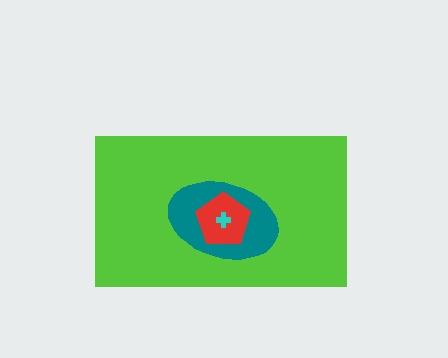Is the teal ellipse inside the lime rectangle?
Yes.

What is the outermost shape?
The lime rectangle.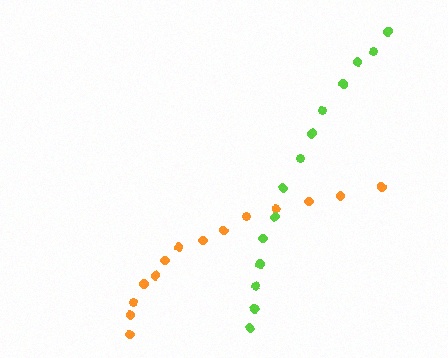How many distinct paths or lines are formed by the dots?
There are 2 distinct paths.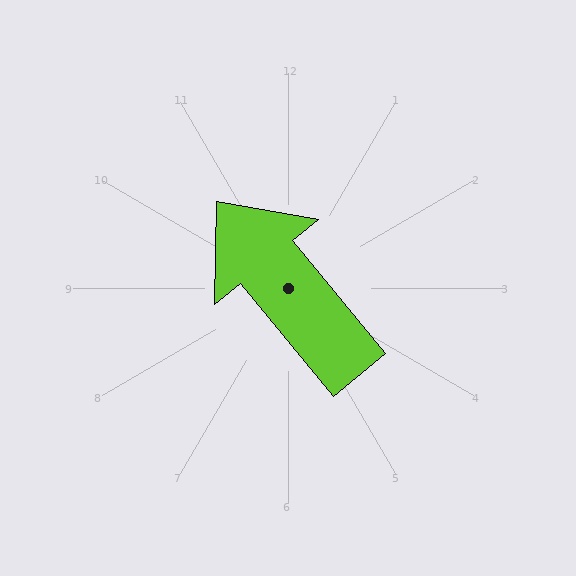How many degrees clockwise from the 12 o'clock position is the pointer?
Approximately 321 degrees.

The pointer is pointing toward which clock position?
Roughly 11 o'clock.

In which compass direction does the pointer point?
Northwest.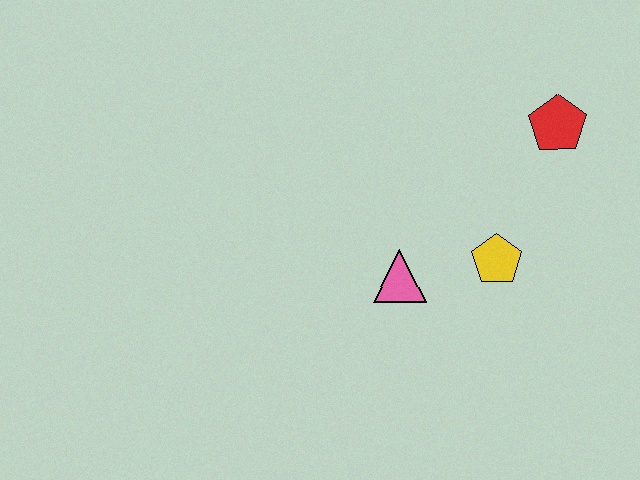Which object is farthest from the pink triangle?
The red pentagon is farthest from the pink triangle.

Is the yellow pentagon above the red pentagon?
No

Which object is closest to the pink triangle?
The yellow pentagon is closest to the pink triangle.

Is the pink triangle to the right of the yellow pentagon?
No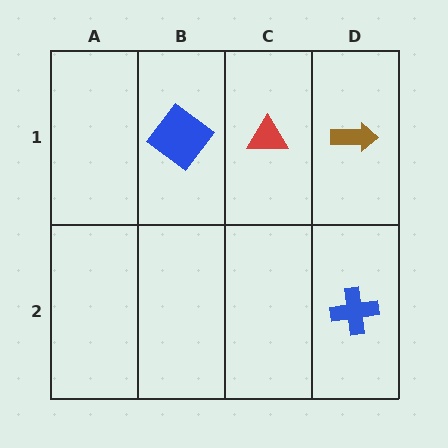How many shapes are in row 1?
3 shapes.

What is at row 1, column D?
A brown arrow.